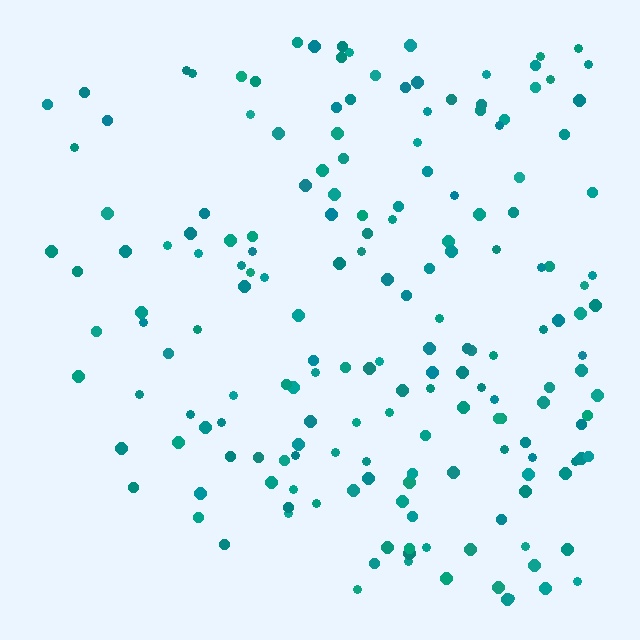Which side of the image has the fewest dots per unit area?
The left.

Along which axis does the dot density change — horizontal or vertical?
Horizontal.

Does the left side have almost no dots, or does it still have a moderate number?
Still a moderate number, just noticeably fewer than the right.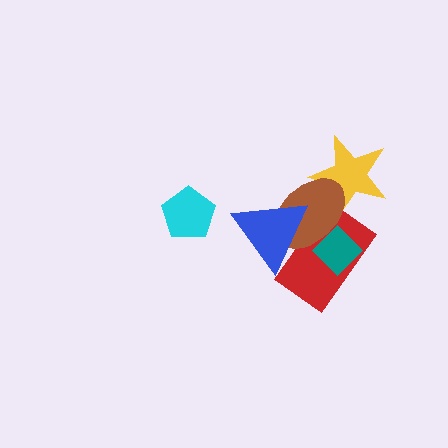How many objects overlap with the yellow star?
1 object overlaps with the yellow star.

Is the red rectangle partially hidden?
Yes, it is partially covered by another shape.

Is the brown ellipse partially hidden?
Yes, it is partially covered by another shape.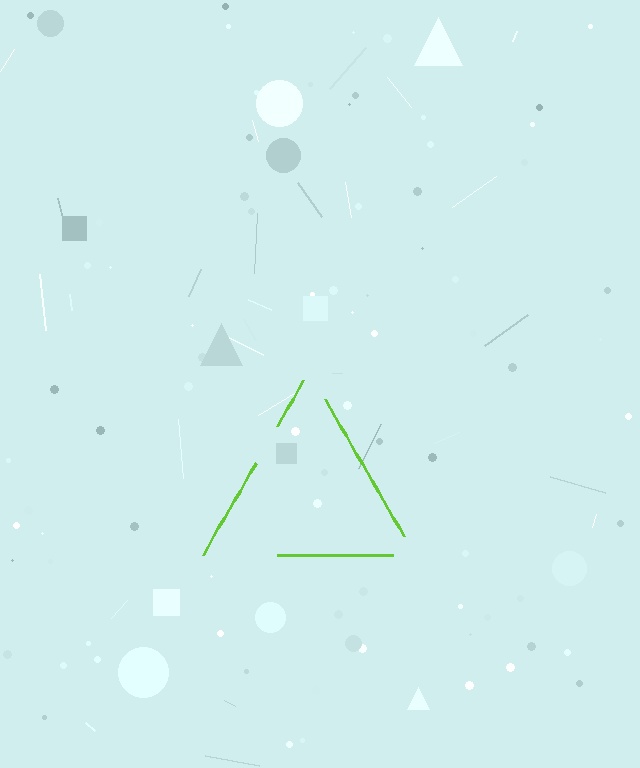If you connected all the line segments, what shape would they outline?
They would outline a triangle.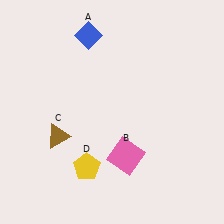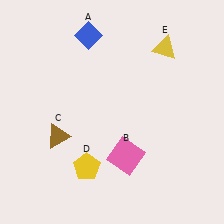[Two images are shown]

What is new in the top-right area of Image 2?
A yellow triangle (E) was added in the top-right area of Image 2.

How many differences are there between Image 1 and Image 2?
There is 1 difference between the two images.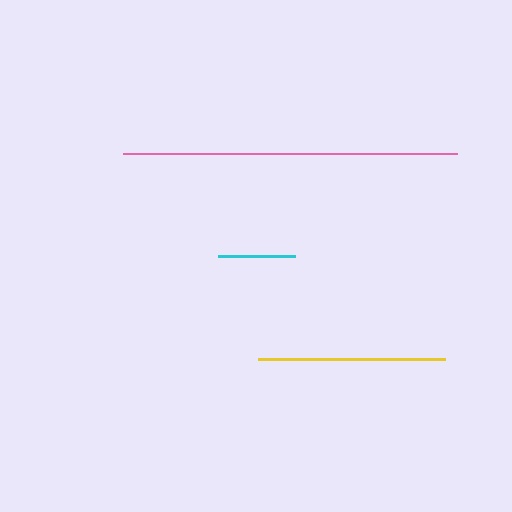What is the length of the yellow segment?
The yellow segment is approximately 188 pixels long.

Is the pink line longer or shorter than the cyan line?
The pink line is longer than the cyan line.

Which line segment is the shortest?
The cyan line is the shortest at approximately 77 pixels.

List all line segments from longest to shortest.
From longest to shortest: pink, yellow, cyan.